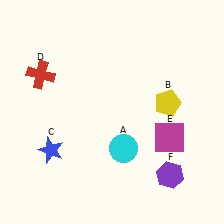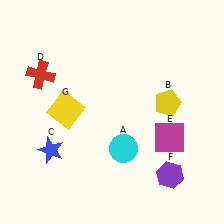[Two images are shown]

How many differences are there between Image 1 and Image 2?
There is 1 difference between the two images.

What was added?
A yellow square (G) was added in Image 2.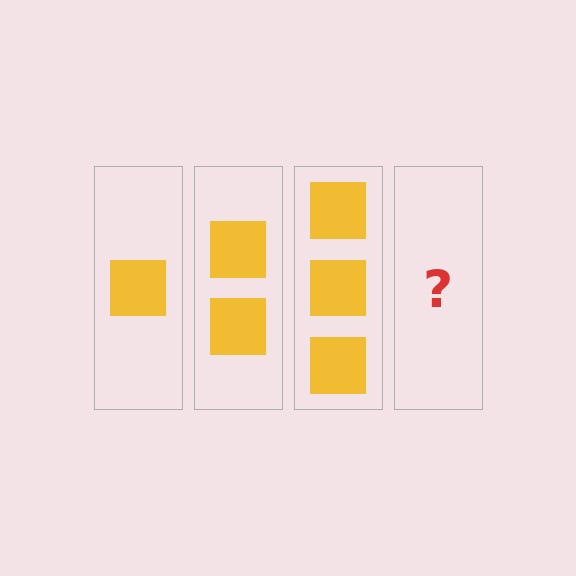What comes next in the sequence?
The next element should be 4 squares.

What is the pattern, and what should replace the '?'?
The pattern is that each step adds one more square. The '?' should be 4 squares.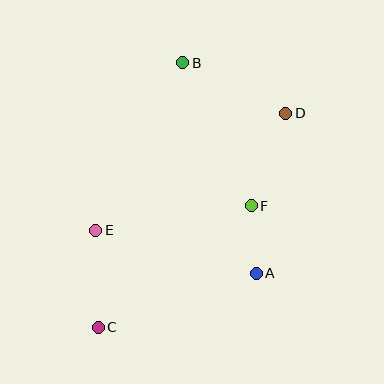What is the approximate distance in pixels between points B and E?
The distance between B and E is approximately 189 pixels.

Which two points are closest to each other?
Points A and F are closest to each other.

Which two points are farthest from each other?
Points C and D are farthest from each other.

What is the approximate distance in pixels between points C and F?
The distance between C and F is approximately 195 pixels.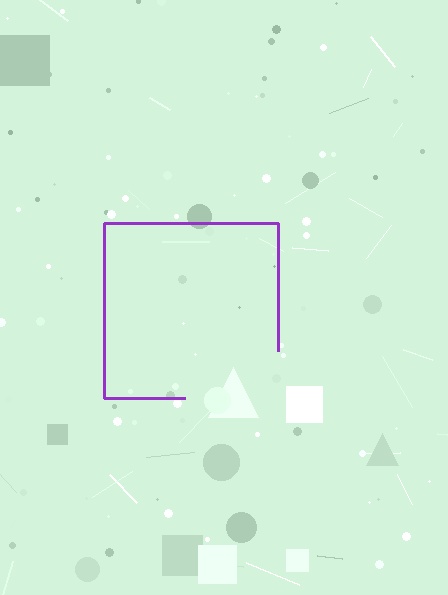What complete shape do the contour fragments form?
The contour fragments form a square.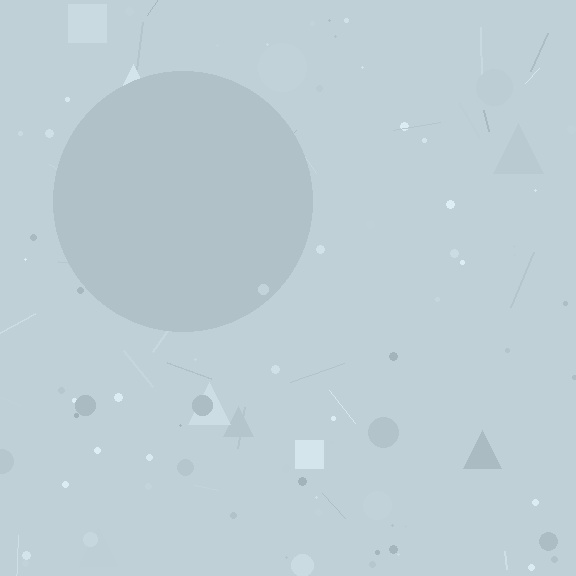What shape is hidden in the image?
A circle is hidden in the image.